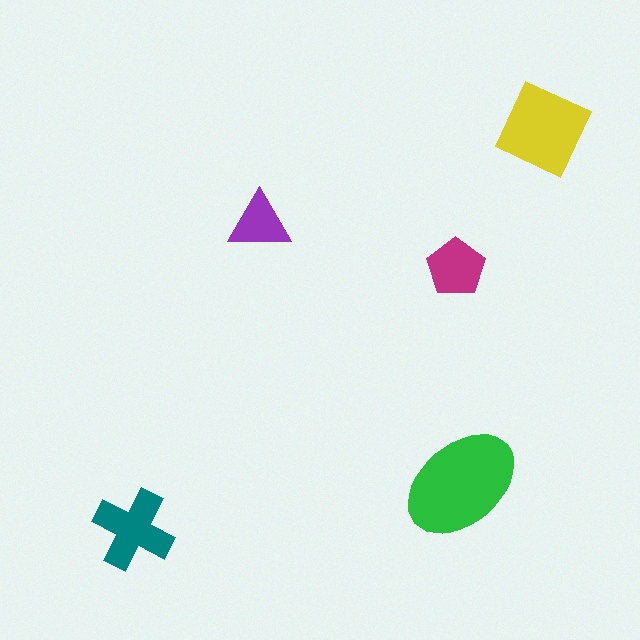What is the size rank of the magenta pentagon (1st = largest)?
4th.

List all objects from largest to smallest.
The green ellipse, the yellow square, the teal cross, the magenta pentagon, the purple triangle.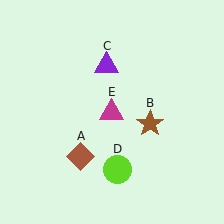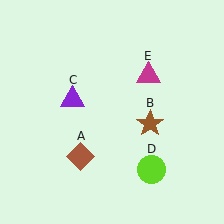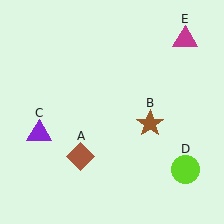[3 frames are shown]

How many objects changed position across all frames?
3 objects changed position: purple triangle (object C), lime circle (object D), magenta triangle (object E).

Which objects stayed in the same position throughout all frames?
Brown diamond (object A) and brown star (object B) remained stationary.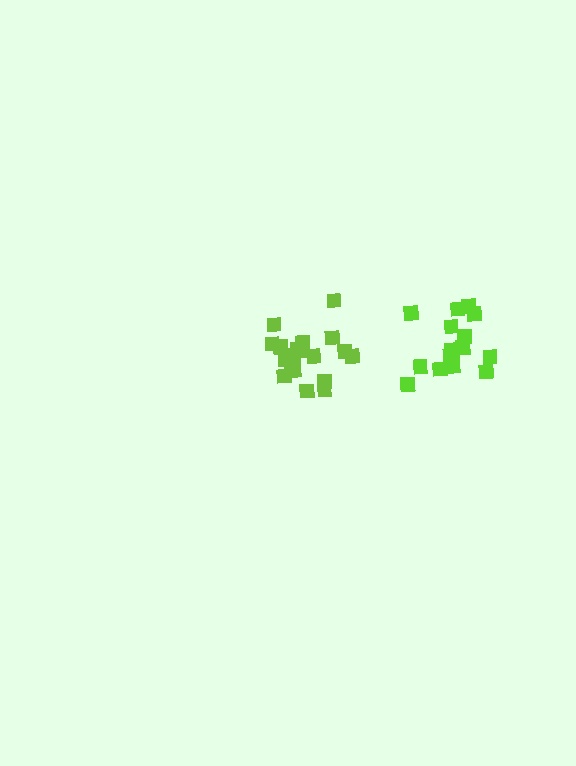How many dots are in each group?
Group 1: 19 dots, Group 2: 17 dots (36 total).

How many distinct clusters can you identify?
There are 2 distinct clusters.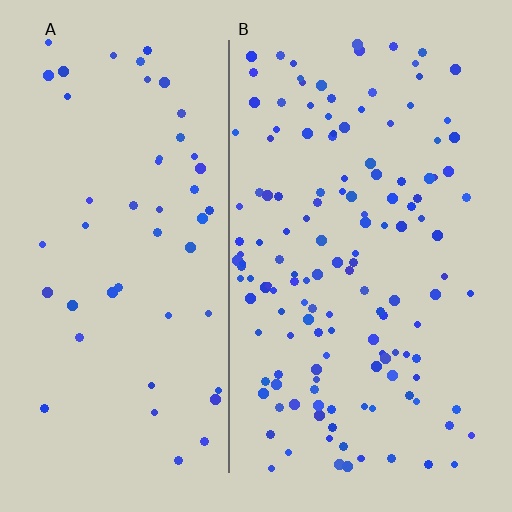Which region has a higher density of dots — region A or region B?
B (the right).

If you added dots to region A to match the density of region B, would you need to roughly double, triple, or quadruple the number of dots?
Approximately triple.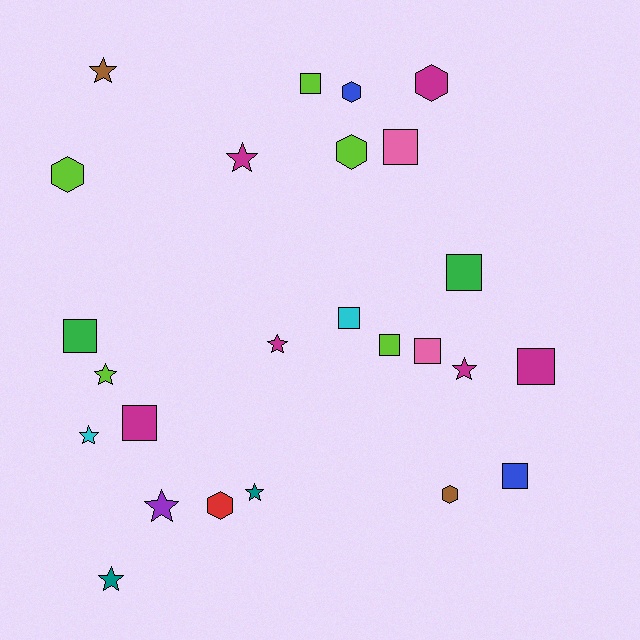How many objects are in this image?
There are 25 objects.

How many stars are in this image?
There are 9 stars.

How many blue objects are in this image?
There are 2 blue objects.